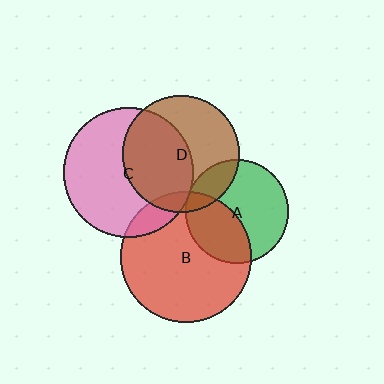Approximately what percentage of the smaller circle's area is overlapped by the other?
Approximately 10%.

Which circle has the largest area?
Circle B (red).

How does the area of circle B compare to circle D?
Approximately 1.3 times.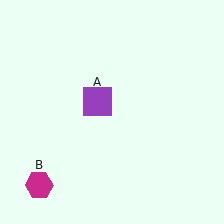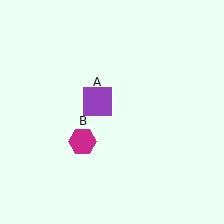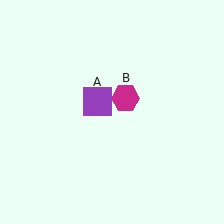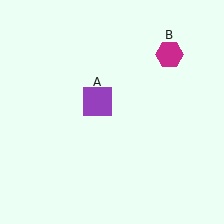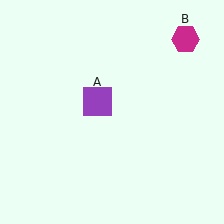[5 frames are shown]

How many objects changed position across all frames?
1 object changed position: magenta hexagon (object B).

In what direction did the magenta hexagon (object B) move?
The magenta hexagon (object B) moved up and to the right.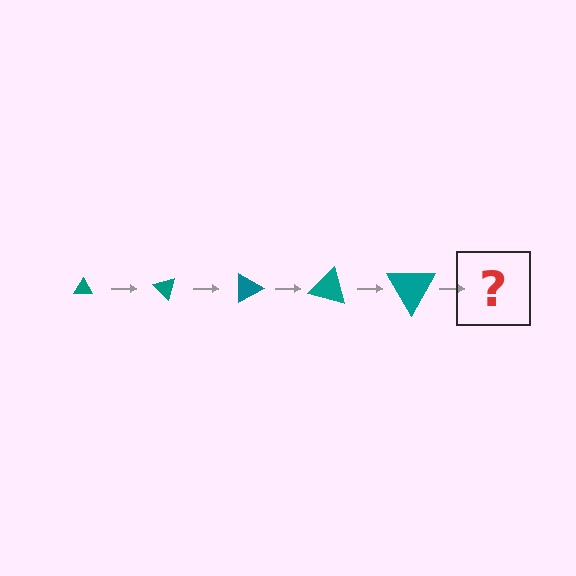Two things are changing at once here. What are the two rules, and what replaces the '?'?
The two rules are that the triangle grows larger each step and it rotates 45 degrees each step. The '?' should be a triangle, larger than the previous one and rotated 225 degrees from the start.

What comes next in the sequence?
The next element should be a triangle, larger than the previous one and rotated 225 degrees from the start.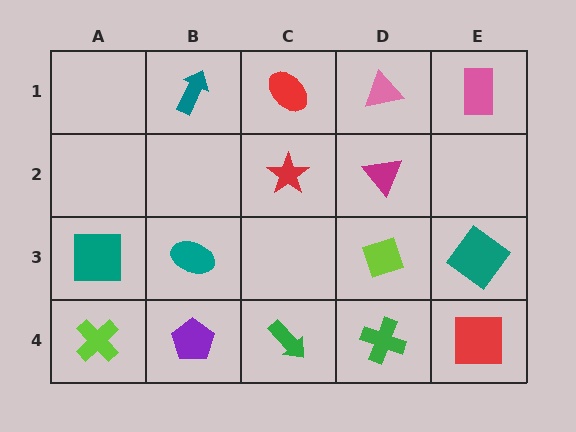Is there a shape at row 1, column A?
No, that cell is empty.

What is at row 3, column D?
A lime diamond.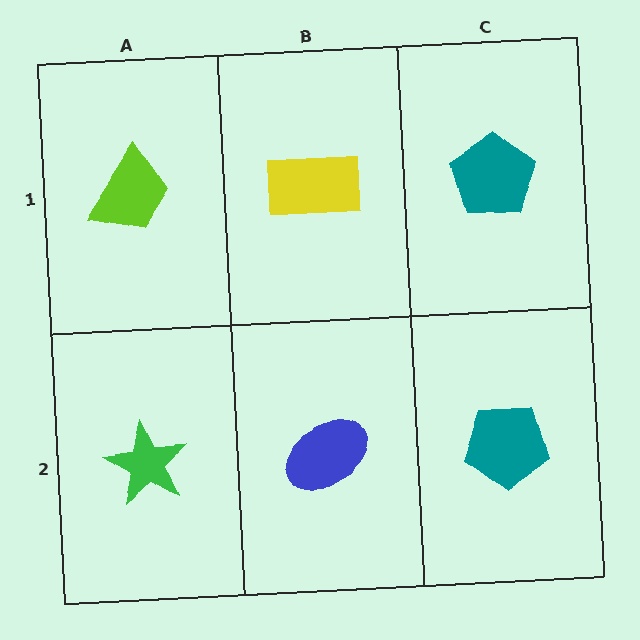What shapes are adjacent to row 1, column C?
A teal pentagon (row 2, column C), a yellow rectangle (row 1, column B).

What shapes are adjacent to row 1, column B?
A blue ellipse (row 2, column B), a lime trapezoid (row 1, column A), a teal pentagon (row 1, column C).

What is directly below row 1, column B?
A blue ellipse.